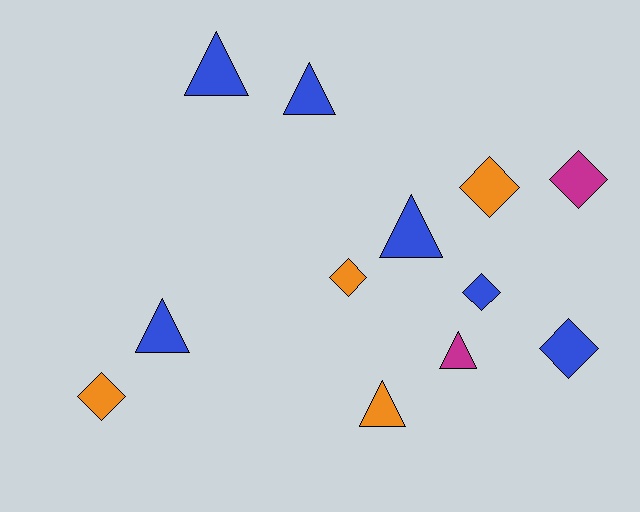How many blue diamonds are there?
There are 2 blue diamonds.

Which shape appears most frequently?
Diamond, with 6 objects.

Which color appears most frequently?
Blue, with 6 objects.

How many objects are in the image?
There are 12 objects.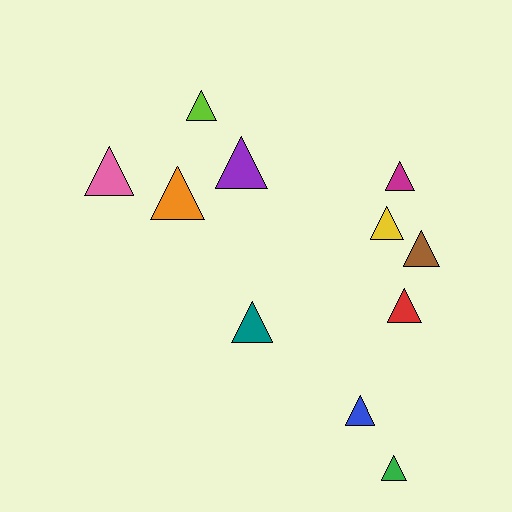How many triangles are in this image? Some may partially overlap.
There are 11 triangles.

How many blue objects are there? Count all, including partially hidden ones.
There is 1 blue object.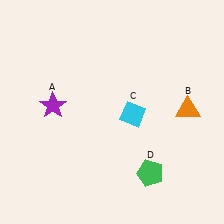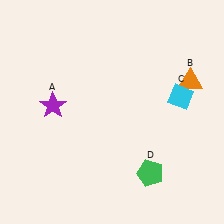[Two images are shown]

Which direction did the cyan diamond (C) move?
The cyan diamond (C) moved right.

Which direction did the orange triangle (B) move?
The orange triangle (B) moved up.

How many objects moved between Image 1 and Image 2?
2 objects moved between the two images.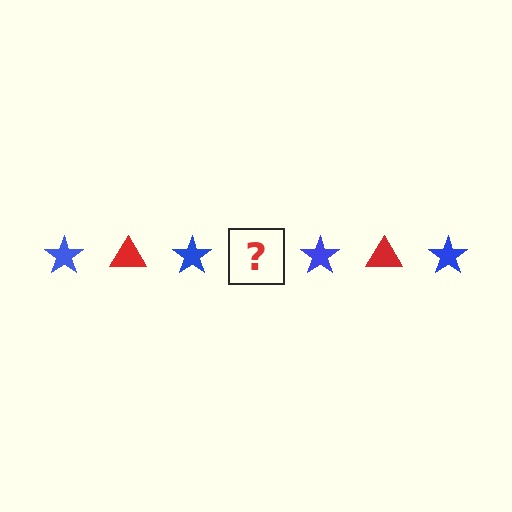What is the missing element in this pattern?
The missing element is a red triangle.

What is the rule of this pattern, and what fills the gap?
The rule is that the pattern alternates between blue star and red triangle. The gap should be filled with a red triangle.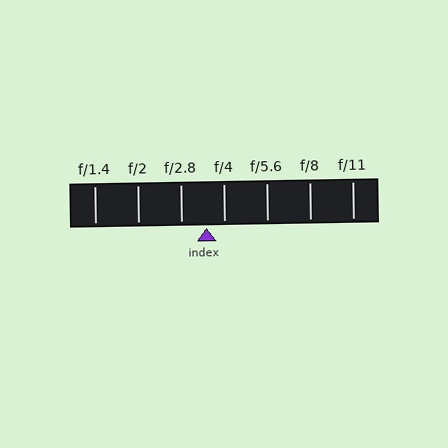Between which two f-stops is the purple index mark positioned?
The index mark is between f/2.8 and f/4.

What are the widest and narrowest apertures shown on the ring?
The widest aperture shown is f/1.4 and the narrowest is f/11.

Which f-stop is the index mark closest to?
The index mark is closest to f/4.